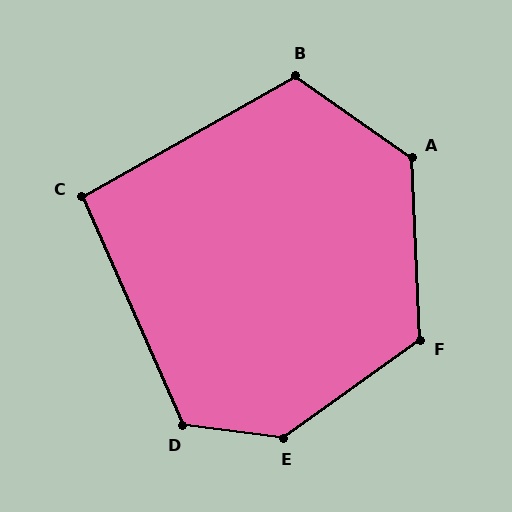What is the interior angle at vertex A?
Approximately 128 degrees (obtuse).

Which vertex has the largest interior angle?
E, at approximately 137 degrees.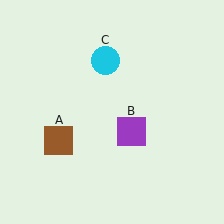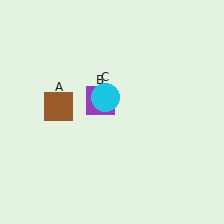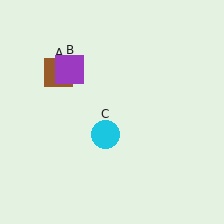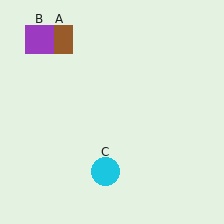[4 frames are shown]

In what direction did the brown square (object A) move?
The brown square (object A) moved up.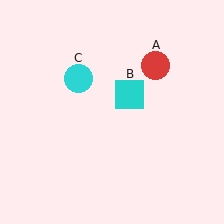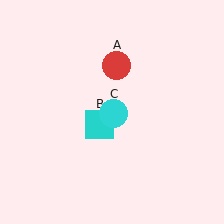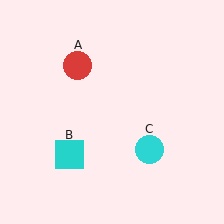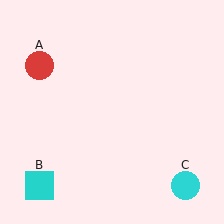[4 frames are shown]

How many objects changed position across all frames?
3 objects changed position: red circle (object A), cyan square (object B), cyan circle (object C).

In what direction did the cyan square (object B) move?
The cyan square (object B) moved down and to the left.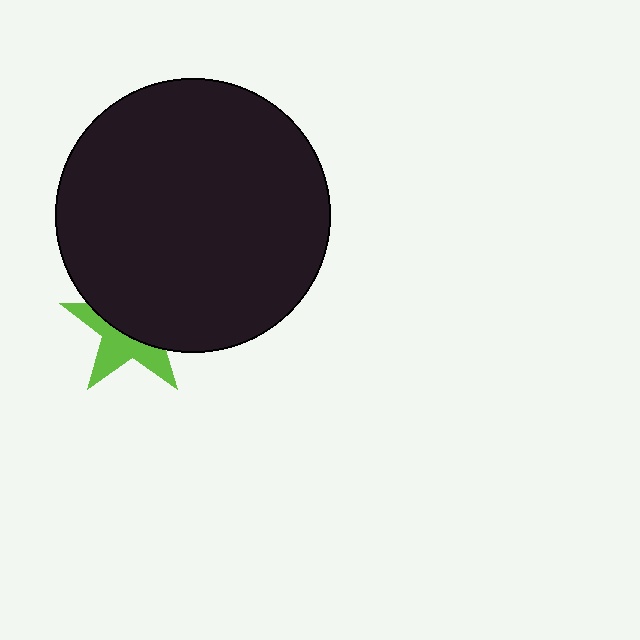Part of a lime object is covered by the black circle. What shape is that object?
It is a star.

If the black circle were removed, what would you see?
You would see the complete lime star.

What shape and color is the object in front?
The object in front is a black circle.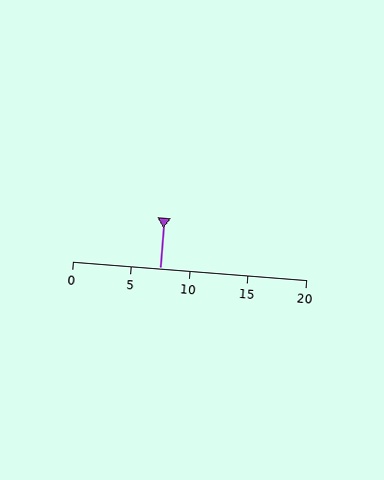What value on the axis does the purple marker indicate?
The marker indicates approximately 7.5.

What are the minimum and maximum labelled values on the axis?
The axis runs from 0 to 20.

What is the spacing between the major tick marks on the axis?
The major ticks are spaced 5 apart.